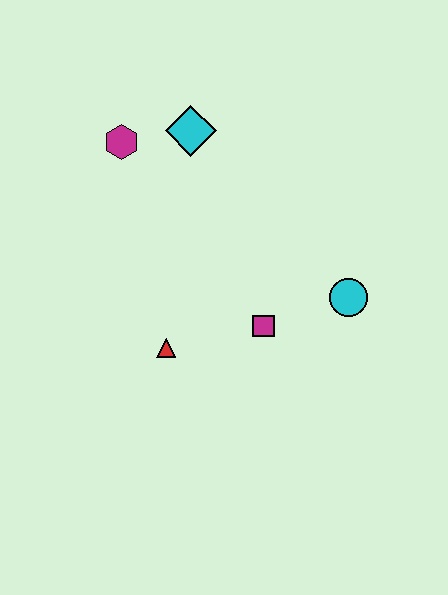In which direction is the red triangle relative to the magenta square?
The red triangle is to the left of the magenta square.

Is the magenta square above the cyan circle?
No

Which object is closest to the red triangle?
The magenta square is closest to the red triangle.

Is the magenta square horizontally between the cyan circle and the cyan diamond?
Yes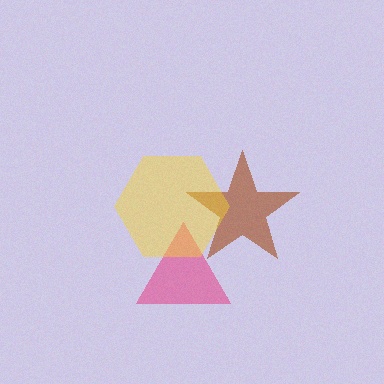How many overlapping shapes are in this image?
There are 3 overlapping shapes in the image.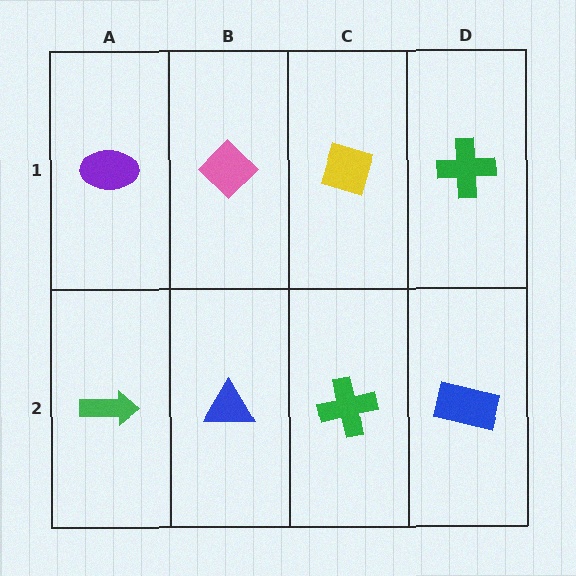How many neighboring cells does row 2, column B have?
3.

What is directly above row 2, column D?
A green cross.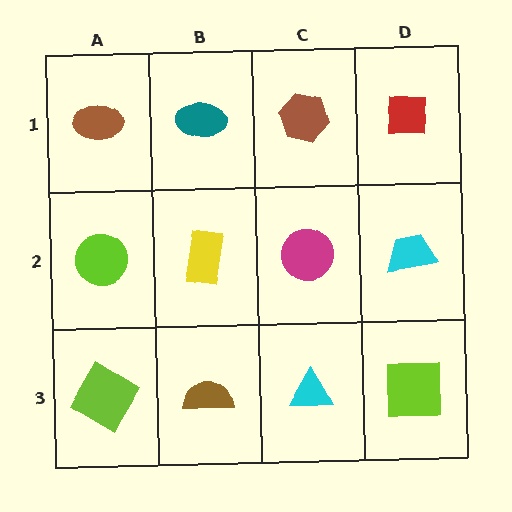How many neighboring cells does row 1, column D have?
2.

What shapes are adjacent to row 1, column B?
A yellow rectangle (row 2, column B), a brown ellipse (row 1, column A), a brown hexagon (row 1, column C).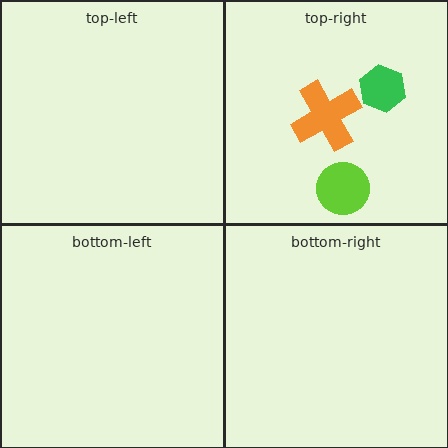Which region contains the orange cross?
The top-right region.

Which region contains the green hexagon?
The top-right region.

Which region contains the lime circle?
The top-right region.